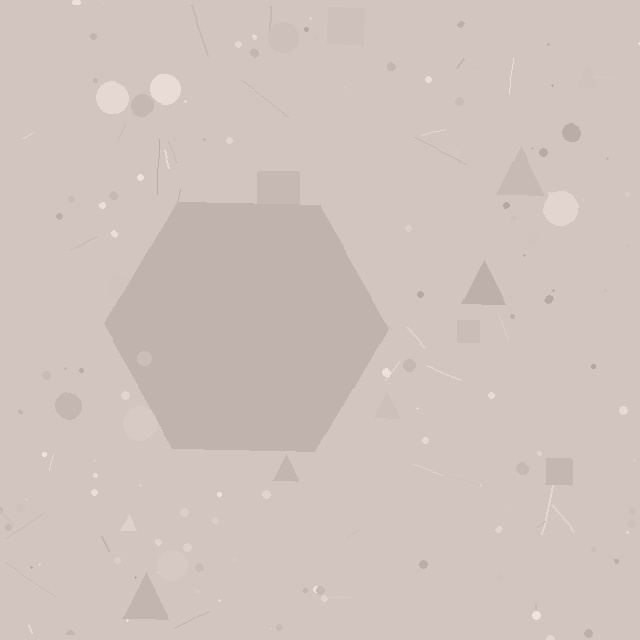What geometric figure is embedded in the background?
A hexagon is embedded in the background.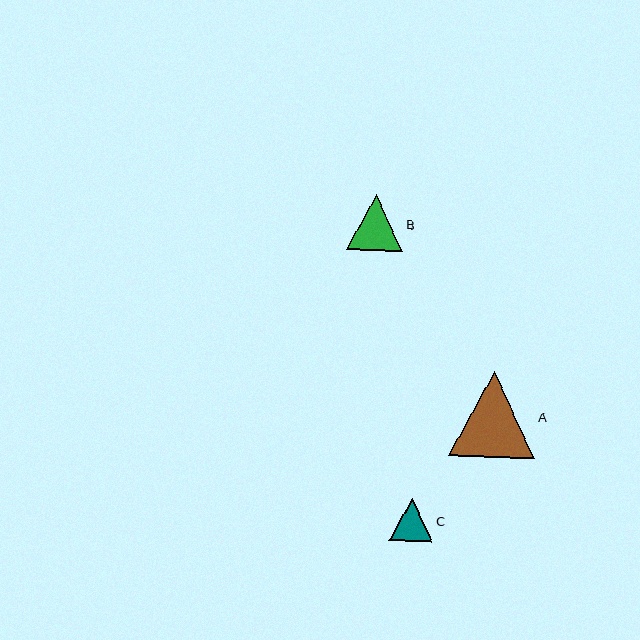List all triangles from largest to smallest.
From largest to smallest: A, B, C.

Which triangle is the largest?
Triangle A is the largest with a size of approximately 86 pixels.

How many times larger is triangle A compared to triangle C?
Triangle A is approximately 2.0 times the size of triangle C.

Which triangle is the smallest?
Triangle C is the smallest with a size of approximately 43 pixels.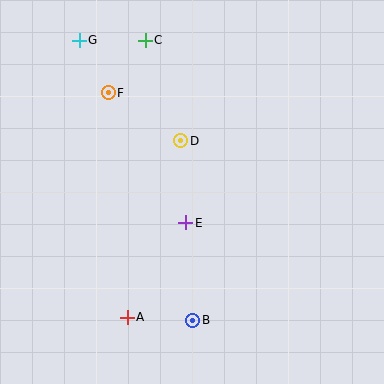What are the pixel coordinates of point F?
Point F is at (108, 93).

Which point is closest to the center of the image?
Point E at (186, 223) is closest to the center.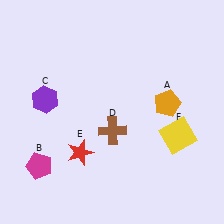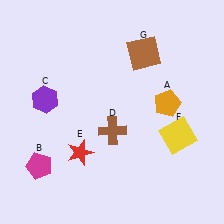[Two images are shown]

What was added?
A brown square (G) was added in Image 2.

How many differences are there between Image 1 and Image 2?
There is 1 difference between the two images.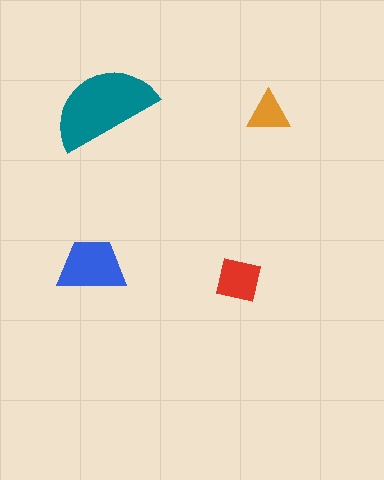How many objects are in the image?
There are 4 objects in the image.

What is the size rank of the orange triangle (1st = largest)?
4th.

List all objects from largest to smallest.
The teal semicircle, the blue trapezoid, the red square, the orange triangle.